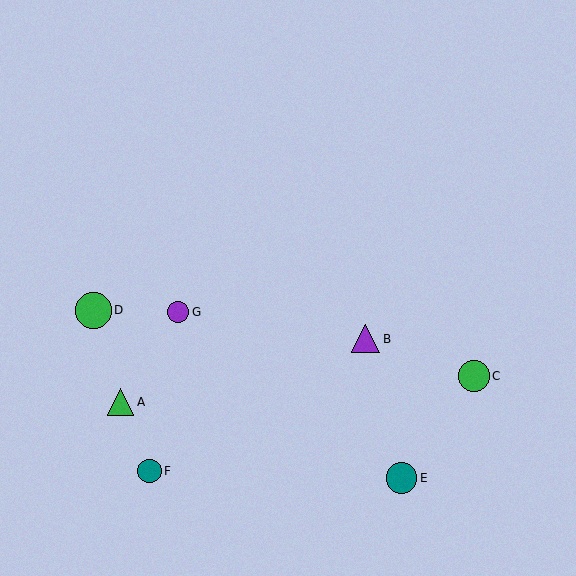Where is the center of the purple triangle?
The center of the purple triangle is at (366, 339).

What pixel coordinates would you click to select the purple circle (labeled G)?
Click at (178, 312) to select the purple circle G.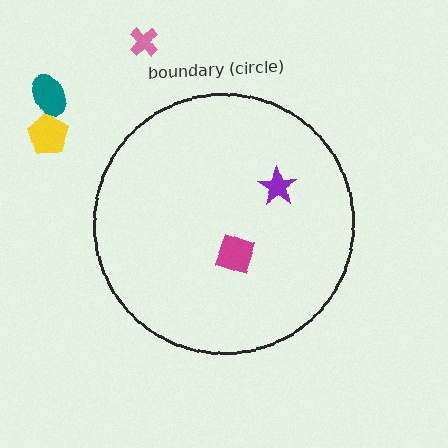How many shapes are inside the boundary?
2 inside, 3 outside.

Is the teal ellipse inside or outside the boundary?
Outside.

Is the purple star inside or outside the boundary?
Inside.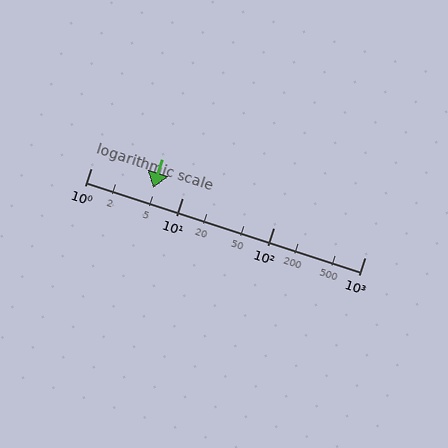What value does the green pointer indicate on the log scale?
The pointer indicates approximately 4.8.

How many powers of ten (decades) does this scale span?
The scale spans 3 decades, from 1 to 1000.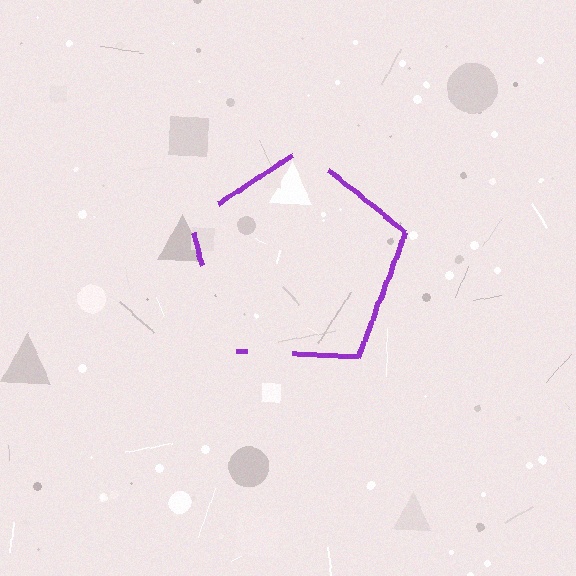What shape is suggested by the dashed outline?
The dashed outline suggests a pentagon.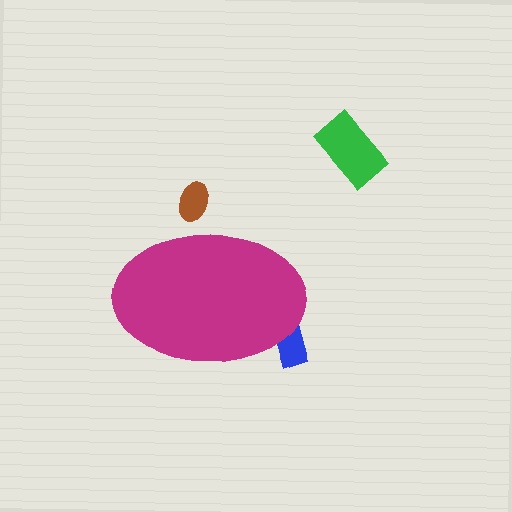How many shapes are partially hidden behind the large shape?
2 shapes are partially hidden.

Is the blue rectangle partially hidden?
Yes, the blue rectangle is partially hidden behind the magenta ellipse.